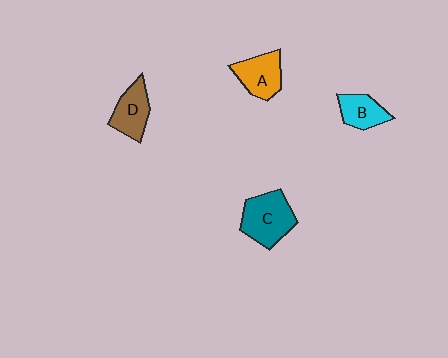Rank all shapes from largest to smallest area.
From largest to smallest: C (teal), A (orange), D (brown), B (cyan).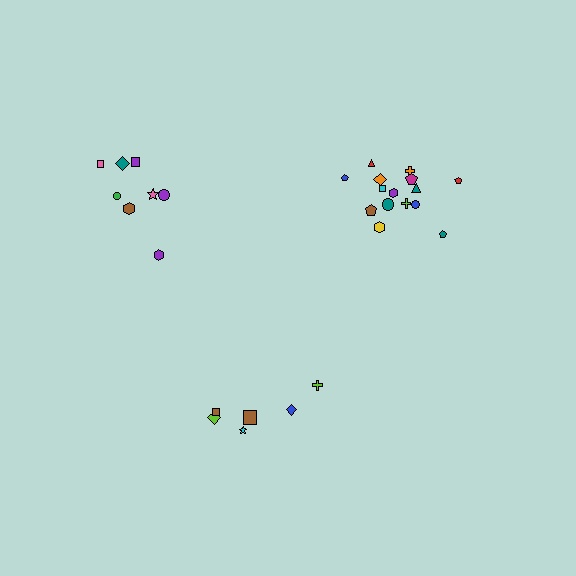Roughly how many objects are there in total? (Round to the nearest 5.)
Roughly 30 objects in total.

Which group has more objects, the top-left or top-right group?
The top-right group.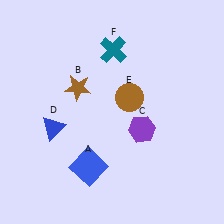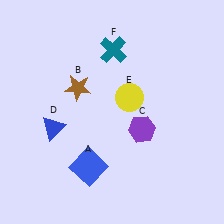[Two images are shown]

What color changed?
The circle (E) changed from brown in Image 1 to yellow in Image 2.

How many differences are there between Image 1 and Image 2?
There is 1 difference between the two images.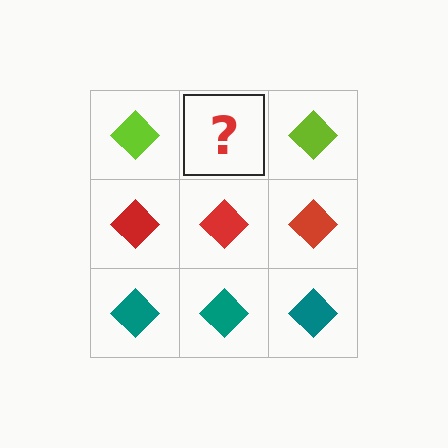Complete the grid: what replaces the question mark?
The question mark should be replaced with a lime diamond.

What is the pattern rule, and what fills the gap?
The rule is that each row has a consistent color. The gap should be filled with a lime diamond.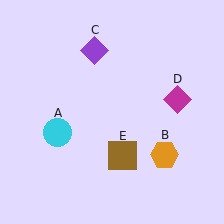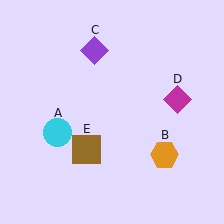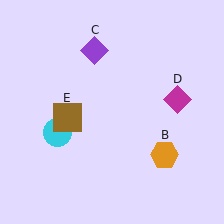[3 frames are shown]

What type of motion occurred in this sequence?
The brown square (object E) rotated clockwise around the center of the scene.